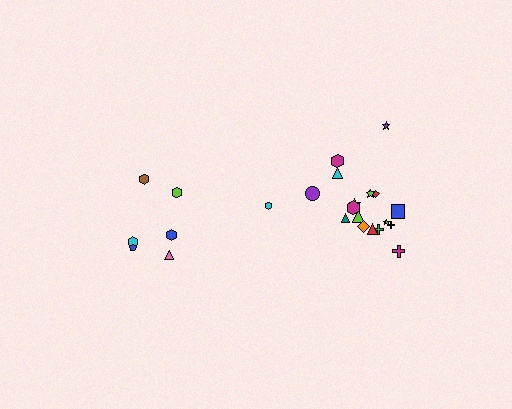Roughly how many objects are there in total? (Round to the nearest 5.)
Roughly 25 objects in total.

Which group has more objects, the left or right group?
The right group.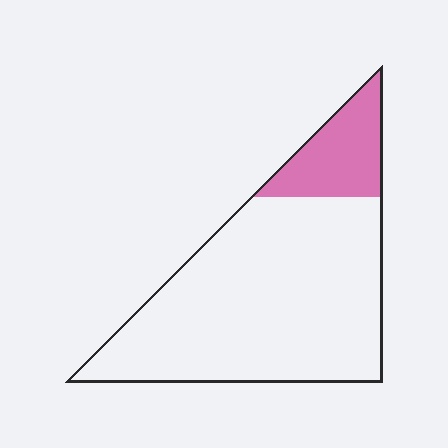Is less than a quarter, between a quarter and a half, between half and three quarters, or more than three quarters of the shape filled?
Less than a quarter.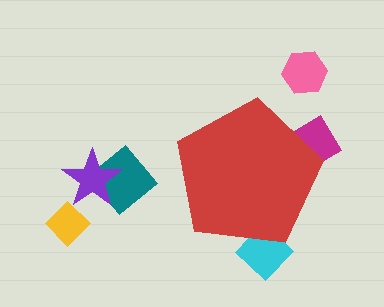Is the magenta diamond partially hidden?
Yes, the magenta diamond is partially hidden behind the red pentagon.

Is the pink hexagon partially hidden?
No, the pink hexagon is fully visible.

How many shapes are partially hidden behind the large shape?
2 shapes are partially hidden.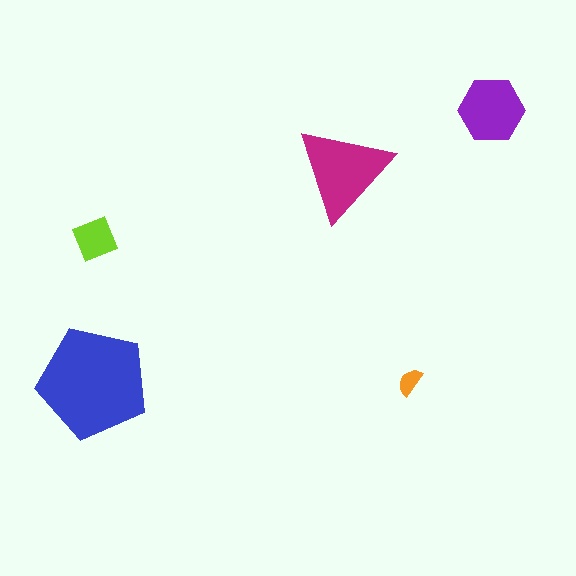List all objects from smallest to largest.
The orange semicircle, the lime diamond, the purple hexagon, the magenta triangle, the blue pentagon.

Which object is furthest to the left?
The blue pentagon is leftmost.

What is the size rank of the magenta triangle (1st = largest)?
2nd.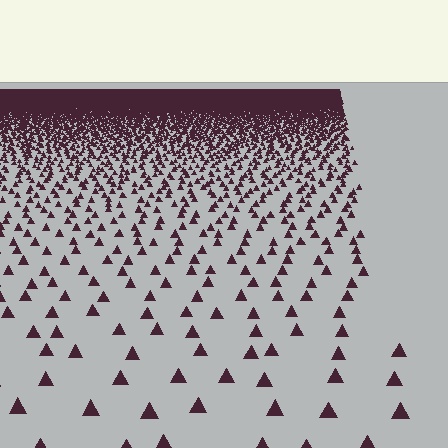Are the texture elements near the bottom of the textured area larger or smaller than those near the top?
Larger. Near the bottom, elements are closer to the viewer and appear at a bigger on-screen size.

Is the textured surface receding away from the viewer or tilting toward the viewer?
The surface is receding away from the viewer. Texture elements get smaller and denser toward the top.